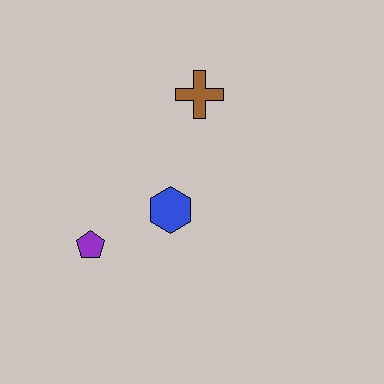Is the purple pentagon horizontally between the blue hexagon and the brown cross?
No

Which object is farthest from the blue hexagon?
The brown cross is farthest from the blue hexagon.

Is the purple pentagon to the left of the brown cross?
Yes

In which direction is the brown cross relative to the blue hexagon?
The brown cross is above the blue hexagon.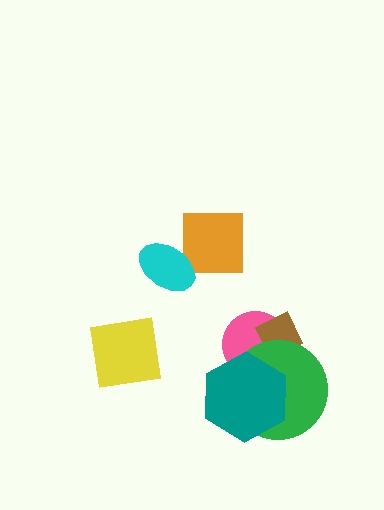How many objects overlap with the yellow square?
0 objects overlap with the yellow square.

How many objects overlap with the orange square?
1 object overlaps with the orange square.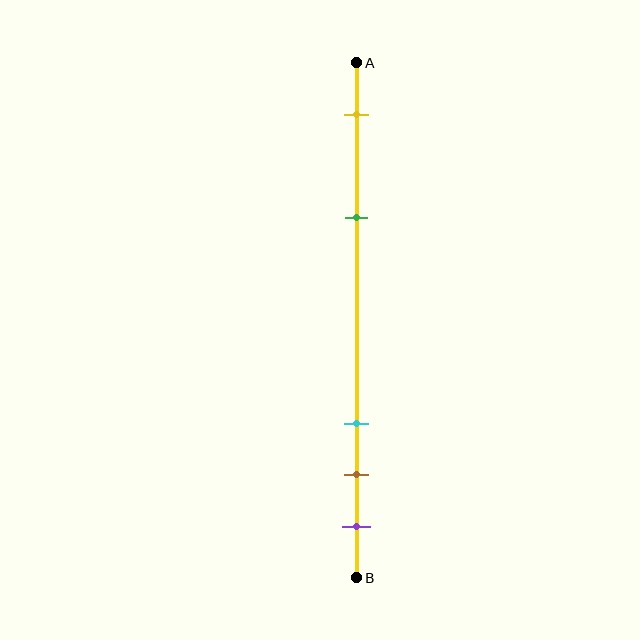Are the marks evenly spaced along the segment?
No, the marks are not evenly spaced.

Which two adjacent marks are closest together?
The brown and purple marks are the closest adjacent pair.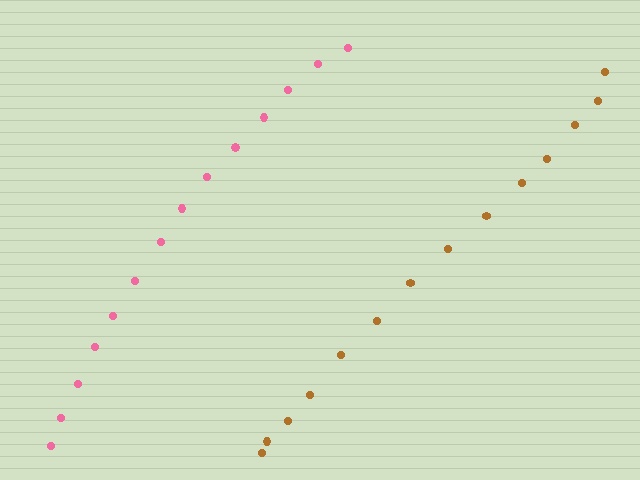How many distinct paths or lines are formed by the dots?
There are 2 distinct paths.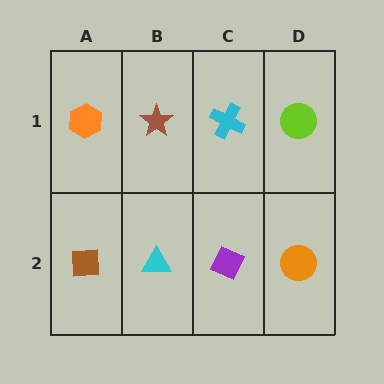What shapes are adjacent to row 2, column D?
A lime circle (row 1, column D), a purple diamond (row 2, column C).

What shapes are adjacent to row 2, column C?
A cyan cross (row 1, column C), a cyan triangle (row 2, column B), an orange circle (row 2, column D).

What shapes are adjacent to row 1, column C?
A purple diamond (row 2, column C), a brown star (row 1, column B), a lime circle (row 1, column D).